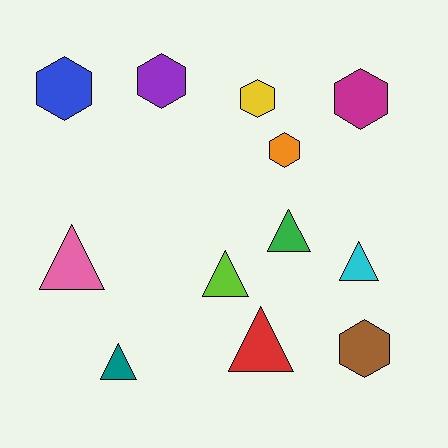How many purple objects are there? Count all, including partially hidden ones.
There is 1 purple object.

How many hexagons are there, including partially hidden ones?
There are 6 hexagons.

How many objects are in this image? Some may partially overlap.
There are 12 objects.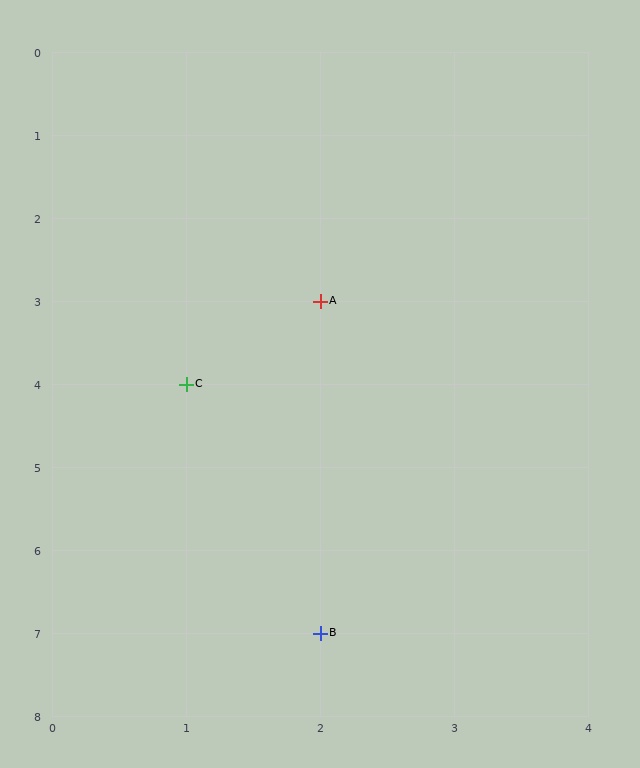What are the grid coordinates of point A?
Point A is at grid coordinates (2, 3).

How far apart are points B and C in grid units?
Points B and C are 1 column and 3 rows apart (about 3.2 grid units diagonally).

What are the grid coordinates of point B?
Point B is at grid coordinates (2, 7).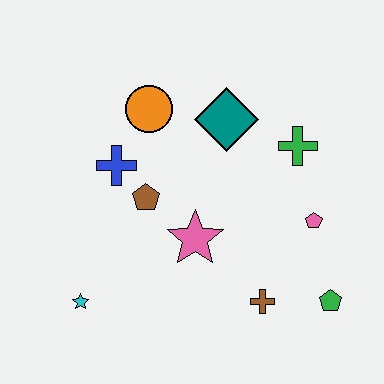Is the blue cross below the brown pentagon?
No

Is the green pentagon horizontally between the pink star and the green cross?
No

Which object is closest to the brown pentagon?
The blue cross is closest to the brown pentagon.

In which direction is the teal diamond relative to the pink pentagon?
The teal diamond is above the pink pentagon.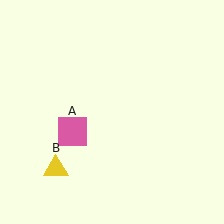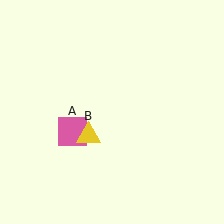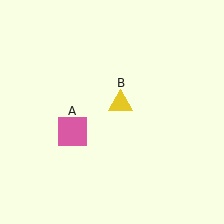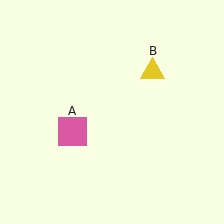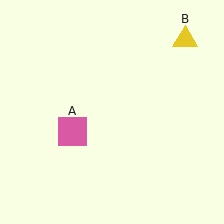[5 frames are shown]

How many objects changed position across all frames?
1 object changed position: yellow triangle (object B).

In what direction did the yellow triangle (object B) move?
The yellow triangle (object B) moved up and to the right.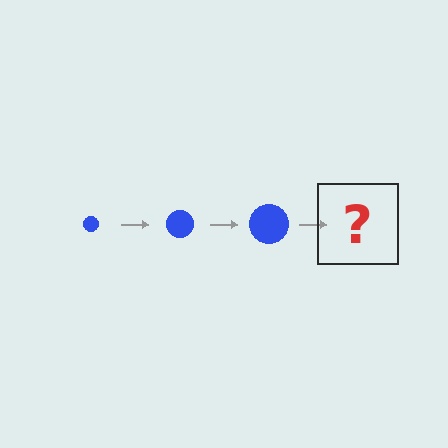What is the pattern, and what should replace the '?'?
The pattern is that the circle gets progressively larger each step. The '?' should be a blue circle, larger than the previous one.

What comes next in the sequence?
The next element should be a blue circle, larger than the previous one.